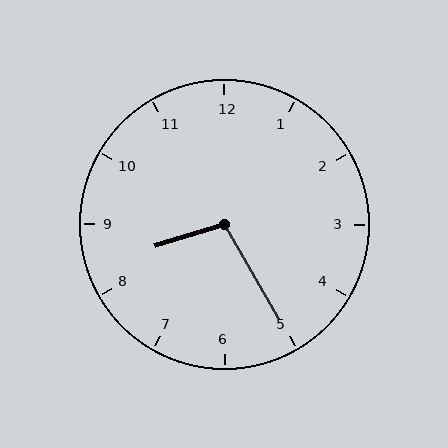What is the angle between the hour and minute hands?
Approximately 102 degrees.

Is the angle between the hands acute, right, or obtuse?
It is obtuse.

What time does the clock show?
8:25.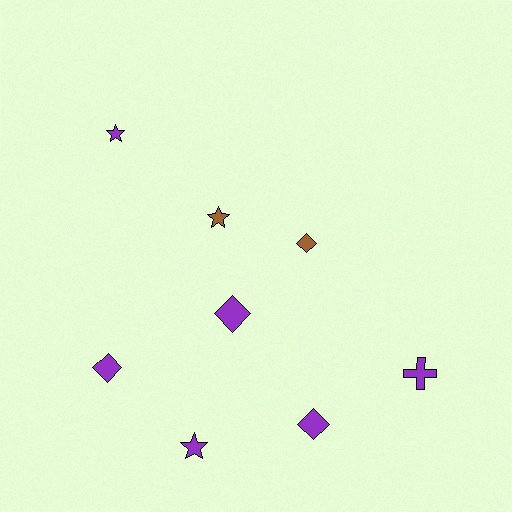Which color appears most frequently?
Purple, with 6 objects.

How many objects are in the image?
There are 8 objects.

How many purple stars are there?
There are 2 purple stars.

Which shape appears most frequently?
Diamond, with 4 objects.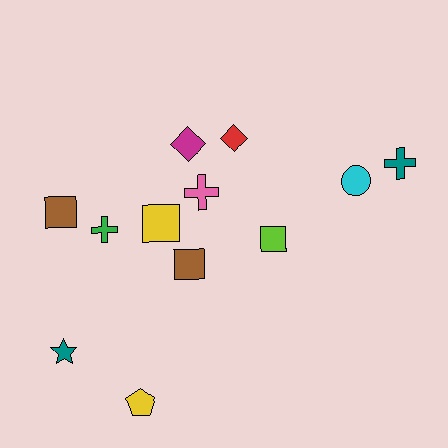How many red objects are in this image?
There is 1 red object.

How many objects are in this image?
There are 12 objects.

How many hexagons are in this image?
There are no hexagons.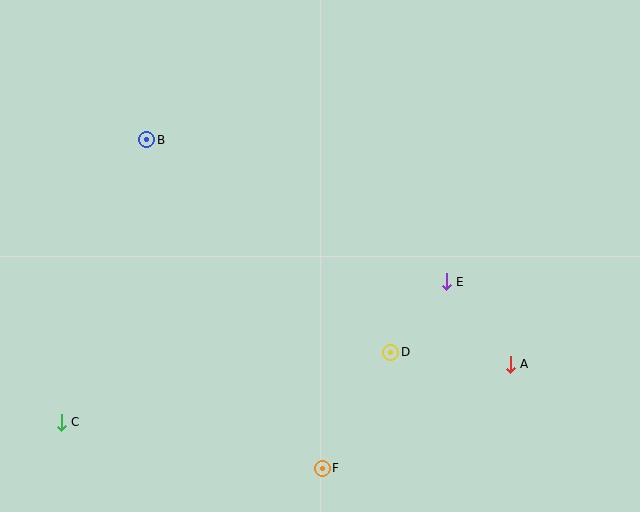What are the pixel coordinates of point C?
Point C is at (61, 422).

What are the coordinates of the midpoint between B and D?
The midpoint between B and D is at (269, 246).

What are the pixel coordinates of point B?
Point B is at (147, 140).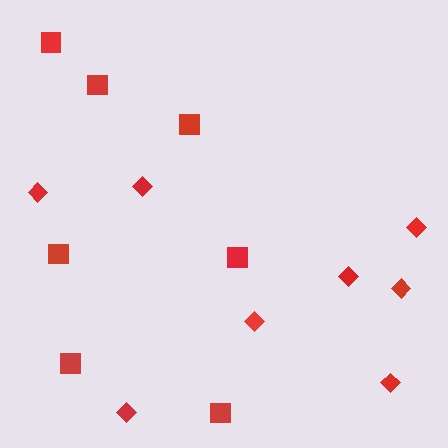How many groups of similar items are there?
There are 2 groups: one group of diamonds (8) and one group of squares (7).